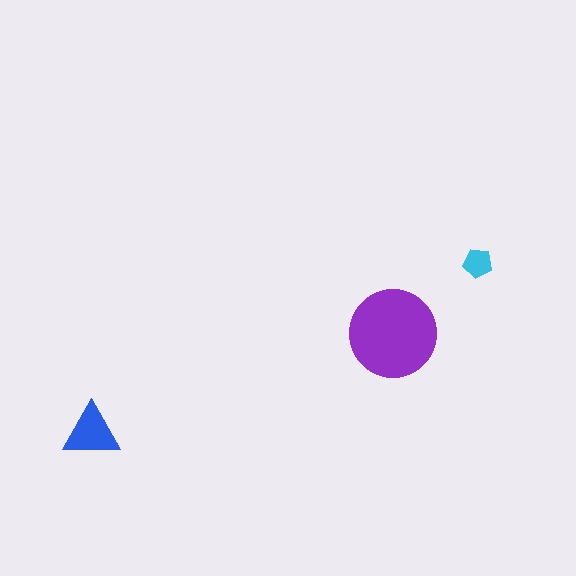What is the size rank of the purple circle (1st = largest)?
1st.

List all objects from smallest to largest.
The cyan pentagon, the blue triangle, the purple circle.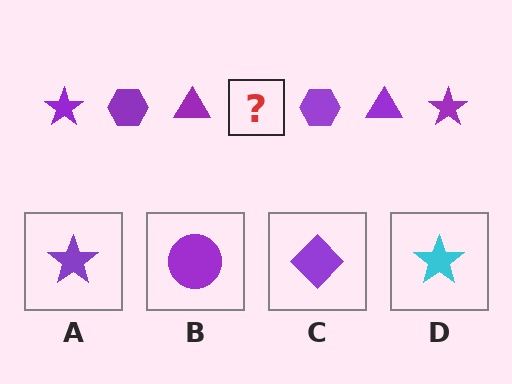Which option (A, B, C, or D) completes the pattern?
A.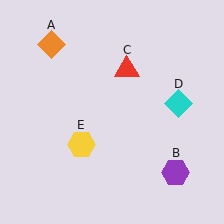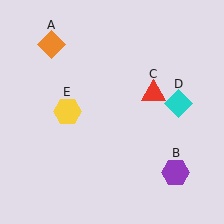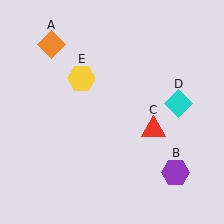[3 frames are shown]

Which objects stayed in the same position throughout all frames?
Orange diamond (object A) and purple hexagon (object B) and cyan diamond (object D) remained stationary.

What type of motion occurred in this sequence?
The red triangle (object C), yellow hexagon (object E) rotated clockwise around the center of the scene.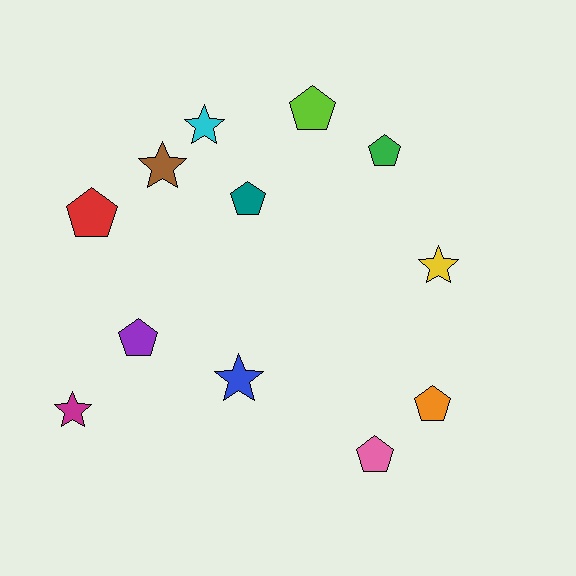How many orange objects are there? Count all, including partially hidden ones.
There is 1 orange object.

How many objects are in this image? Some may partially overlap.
There are 12 objects.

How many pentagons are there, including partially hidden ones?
There are 7 pentagons.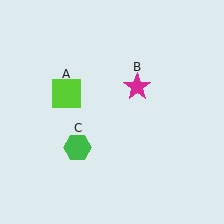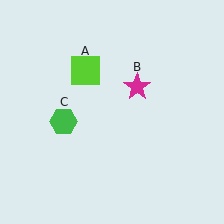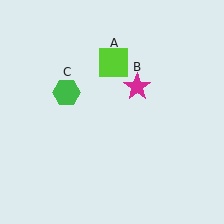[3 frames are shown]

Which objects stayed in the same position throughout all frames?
Magenta star (object B) remained stationary.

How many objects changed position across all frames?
2 objects changed position: lime square (object A), green hexagon (object C).